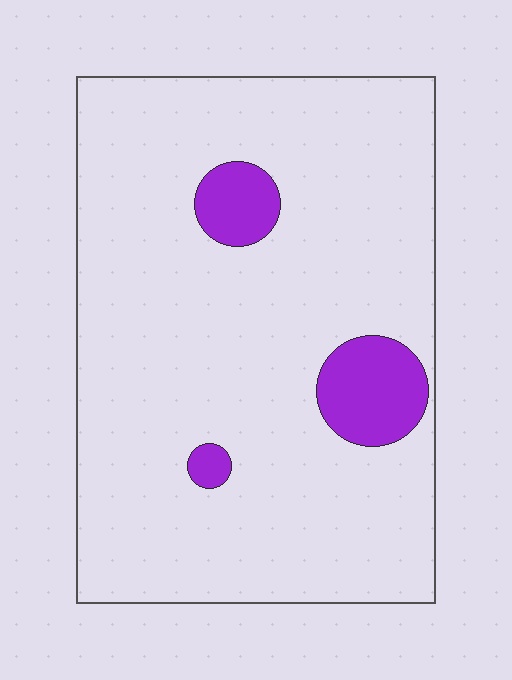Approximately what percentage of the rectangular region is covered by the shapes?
Approximately 10%.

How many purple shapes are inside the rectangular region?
3.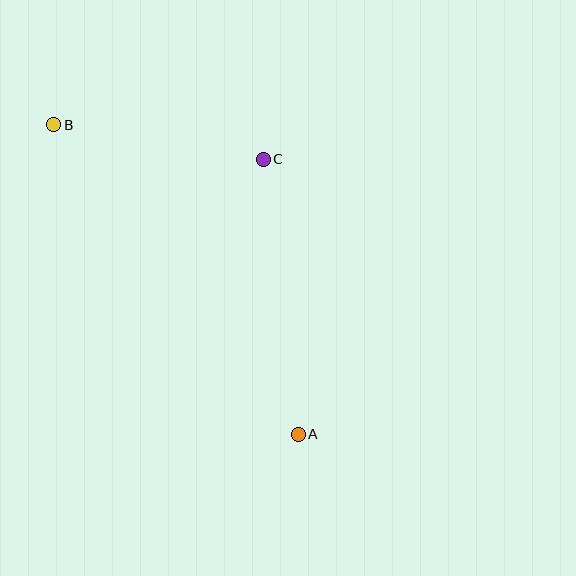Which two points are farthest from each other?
Points A and B are farthest from each other.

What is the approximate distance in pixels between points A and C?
The distance between A and C is approximately 277 pixels.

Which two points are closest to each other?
Points B and C are closest to each other.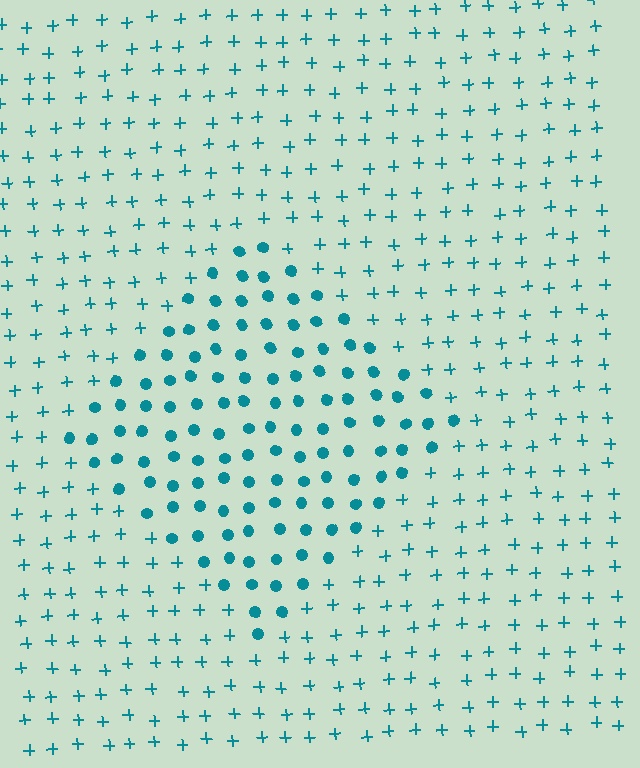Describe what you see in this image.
The image is filled with small teal elements arranged in a uniform grid. A diamond-shaped region contains circles, while the surrounding area contains plus signs. The boundary is defined purely by the change in element shape.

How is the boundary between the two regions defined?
The boundary is defined by a change in element shape: circles inside vs. plus signs outside. All elements share the same color and spacing.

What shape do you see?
I see a diamond.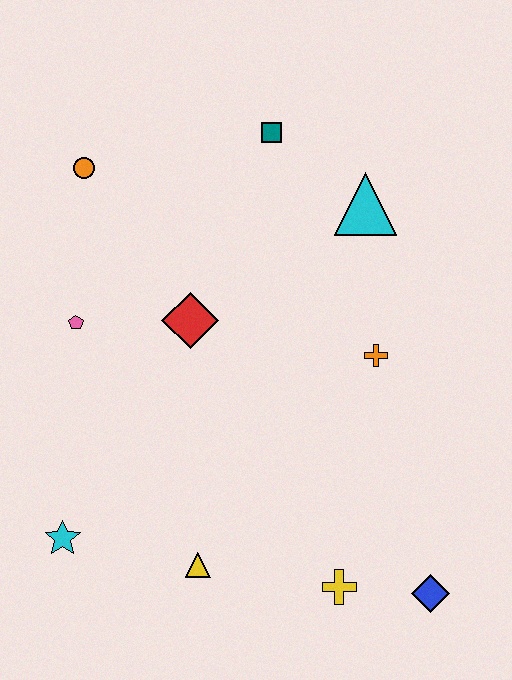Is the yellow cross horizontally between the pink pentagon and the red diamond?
No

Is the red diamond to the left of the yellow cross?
Yes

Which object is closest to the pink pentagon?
The red diamond is closest to the pink pentagon.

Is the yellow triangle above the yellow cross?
Yes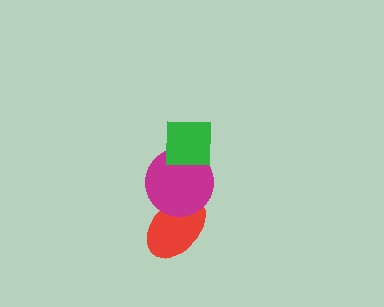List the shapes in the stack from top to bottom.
From top to bottom: the green square, the magenta circle, the red ellipse.